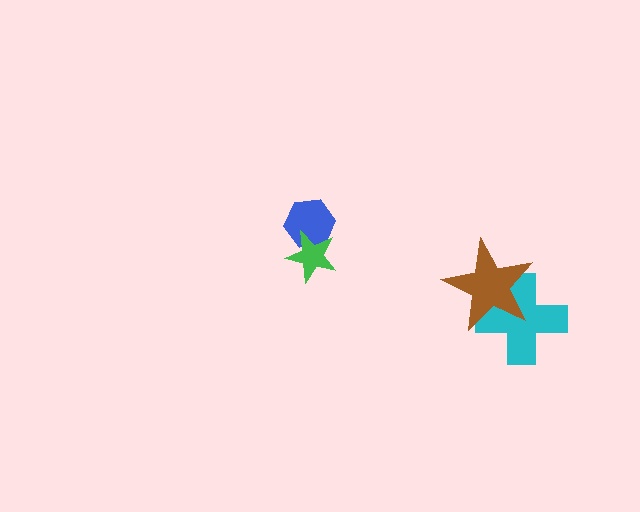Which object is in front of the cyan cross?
The brown star is in front of the cyan cross.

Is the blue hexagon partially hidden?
Yes, it is partially covered by another shape.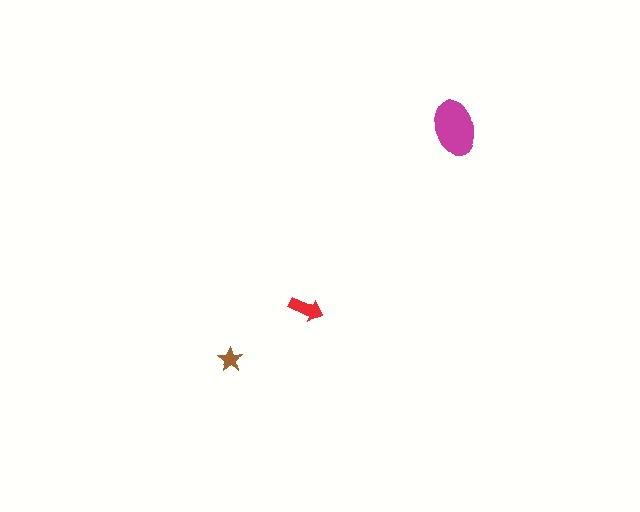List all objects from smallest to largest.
The brown star, the red arrow, the magenta ellipse.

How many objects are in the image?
There are 3 objects in the image.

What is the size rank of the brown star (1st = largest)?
3rd.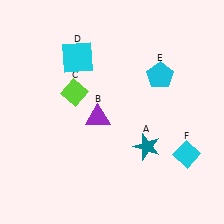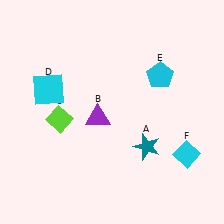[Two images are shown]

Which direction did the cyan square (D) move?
The cyan square (D) moved down.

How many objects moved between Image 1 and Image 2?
2 objects moved between the two images.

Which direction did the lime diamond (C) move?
The lime diamond (C) moved down.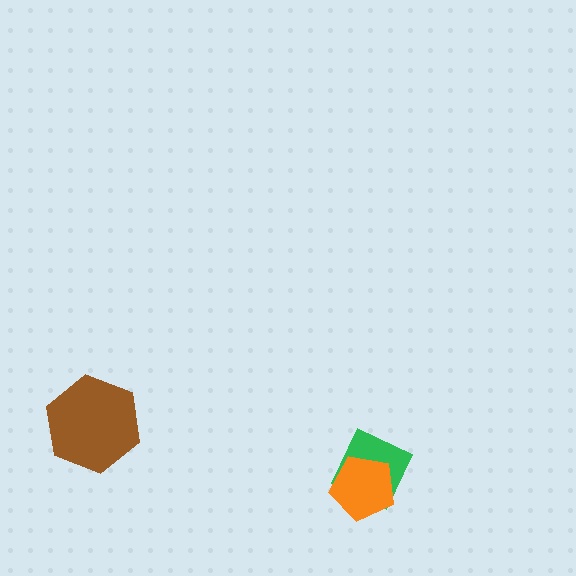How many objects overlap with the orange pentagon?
1 object overlaps with the orange pentagon.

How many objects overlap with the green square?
1 object overlaps with the green square.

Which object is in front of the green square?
The orange pentagon is in front of the green square.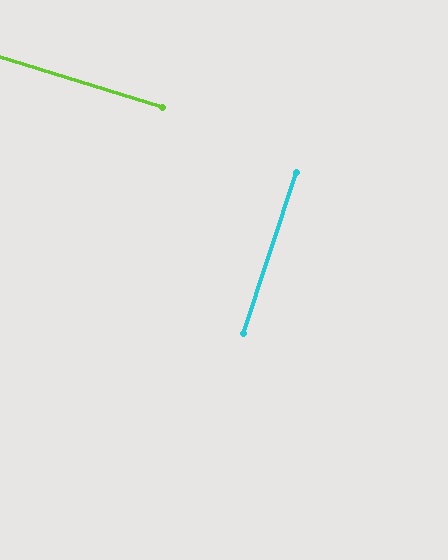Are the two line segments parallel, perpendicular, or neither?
Perpendicular — they meet at approximately 89°.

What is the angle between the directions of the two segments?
Approximately 89 degrees.